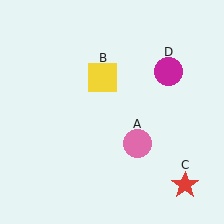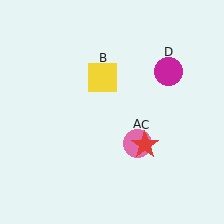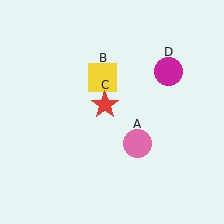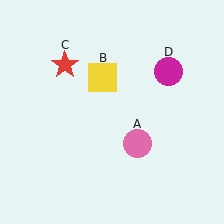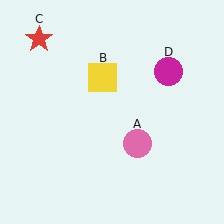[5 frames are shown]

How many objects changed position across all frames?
1 object changed position: red star (object C).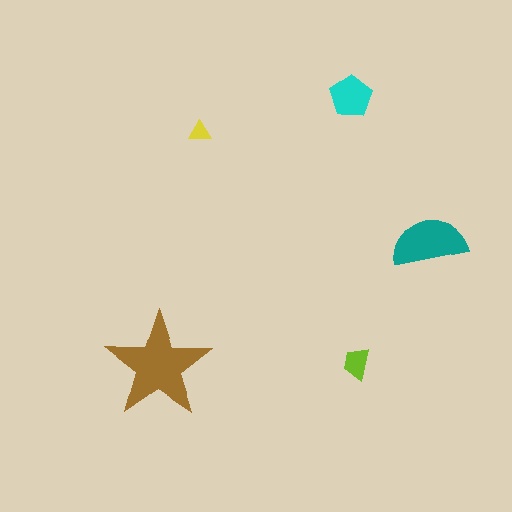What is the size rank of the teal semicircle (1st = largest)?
2nd.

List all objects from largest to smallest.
The brown star, the teal semicircle, the cyan pentagon, the lime trapezoid, the yellow triangle.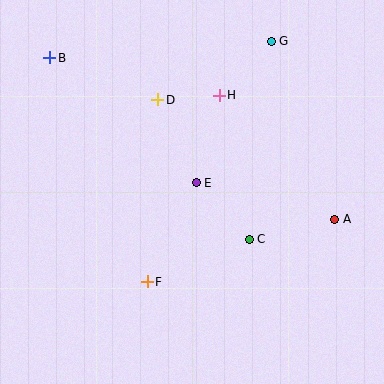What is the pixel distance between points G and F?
The distance between G and F is 270 pixels.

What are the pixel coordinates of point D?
Point D is at (158, 100).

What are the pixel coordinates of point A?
Point A is at (335, 219).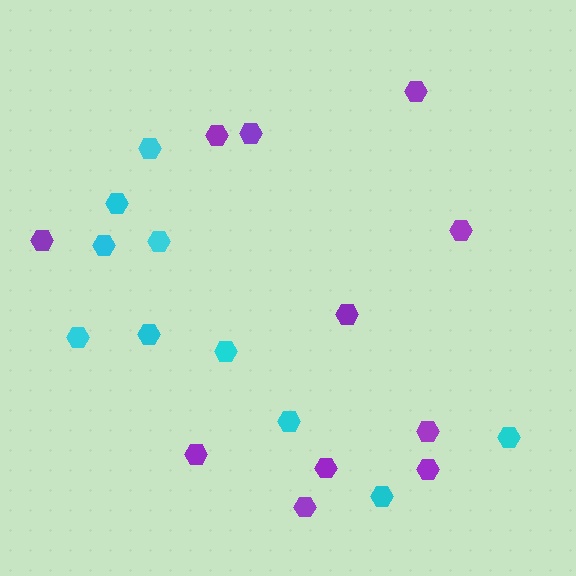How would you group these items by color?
There are 2 groups: one group of cyan hexagons (10) and one group of purple hexagons (11).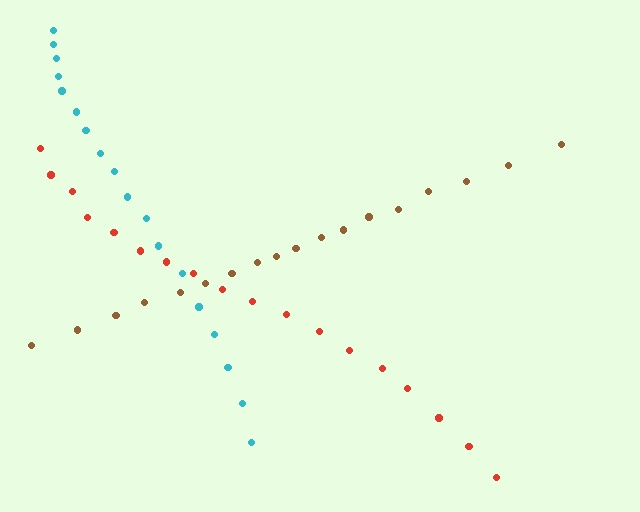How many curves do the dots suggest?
There are 3 distinct paths.